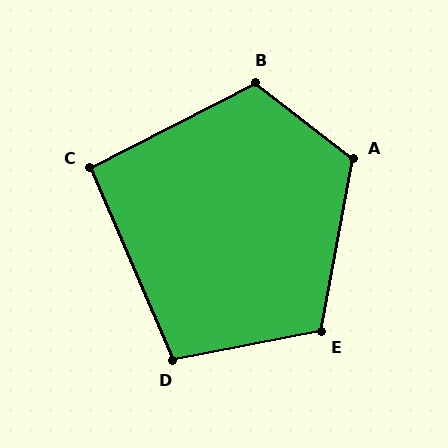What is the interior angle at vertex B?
Approximately 115 degrees (obtuse).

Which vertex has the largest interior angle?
A, at approximately 117 degrees.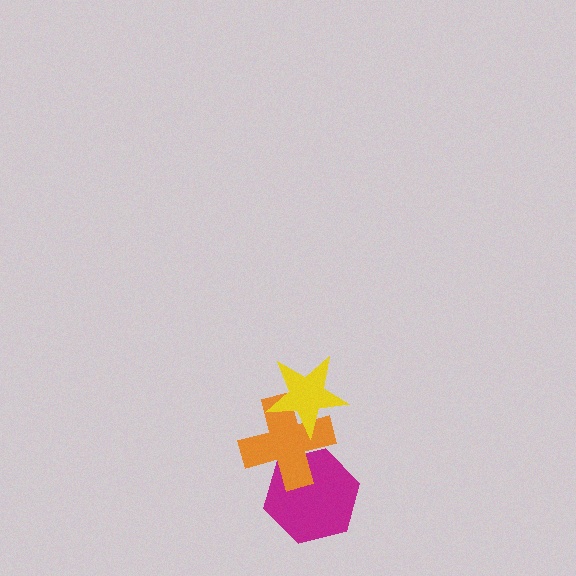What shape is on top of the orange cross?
The yellow star is on top of the orange cross.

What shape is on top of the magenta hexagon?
The orange cross is on top of the magenta hexagon.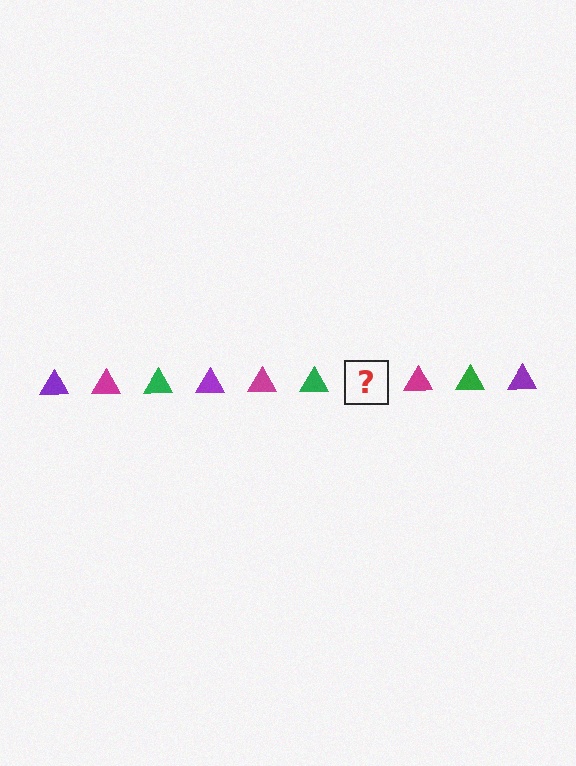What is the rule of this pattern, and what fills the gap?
The rule is that the pattern cycles through purple, magenta, green triangles. The gap should be filled with a purple triangle.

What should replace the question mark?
The question mark should be replaced with a purple triangle.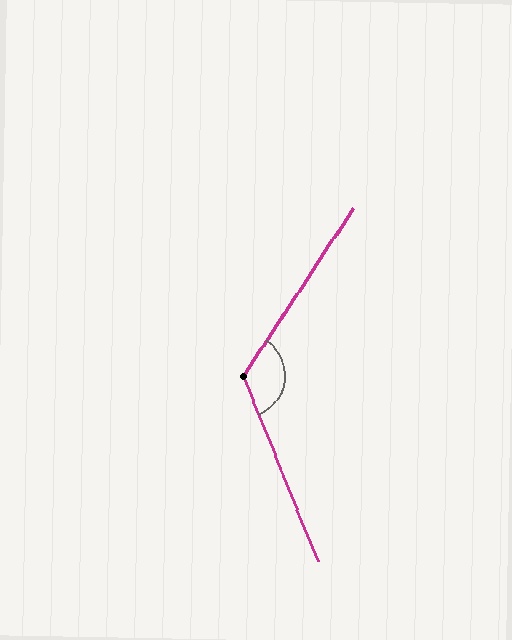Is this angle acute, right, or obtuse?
It is obtuse.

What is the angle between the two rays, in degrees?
Approximately 125 degrees.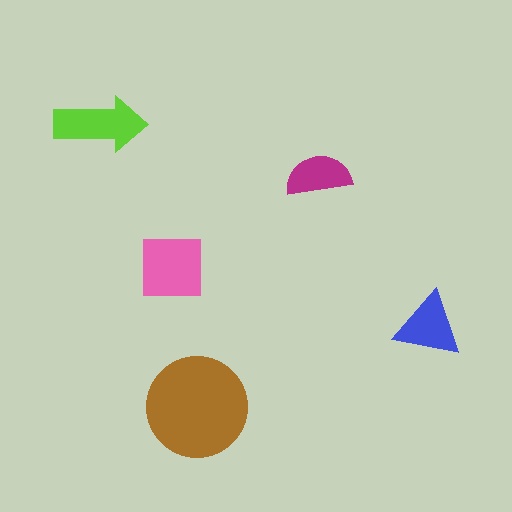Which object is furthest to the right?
The blue triangle is rightmost.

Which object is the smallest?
The magenta semicircle.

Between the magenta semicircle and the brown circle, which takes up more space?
The brown circle.